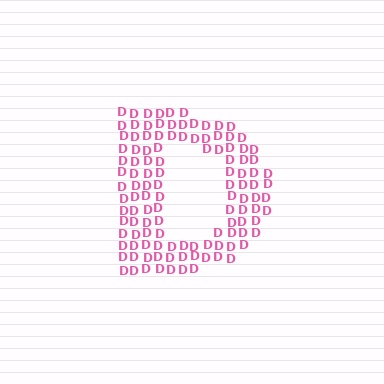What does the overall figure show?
The overall figure shows the letter D.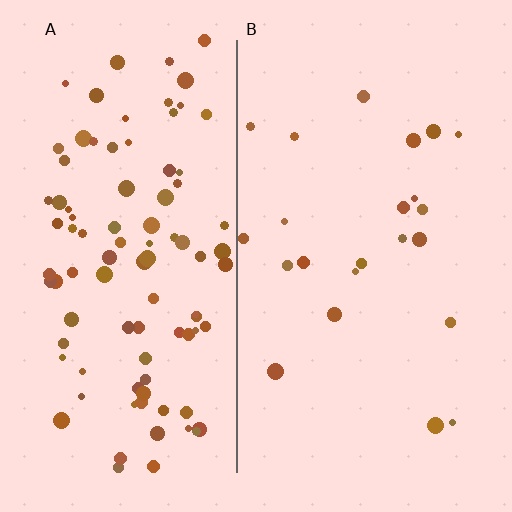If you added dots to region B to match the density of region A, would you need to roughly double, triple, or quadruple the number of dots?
Approximately quadruple.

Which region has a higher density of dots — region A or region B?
A (the left).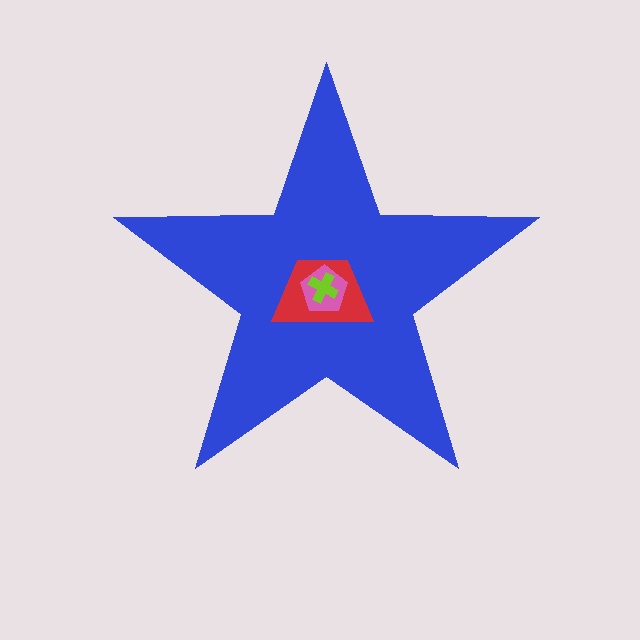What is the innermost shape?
The lime cross.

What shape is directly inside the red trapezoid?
The pink pentagon.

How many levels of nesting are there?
4.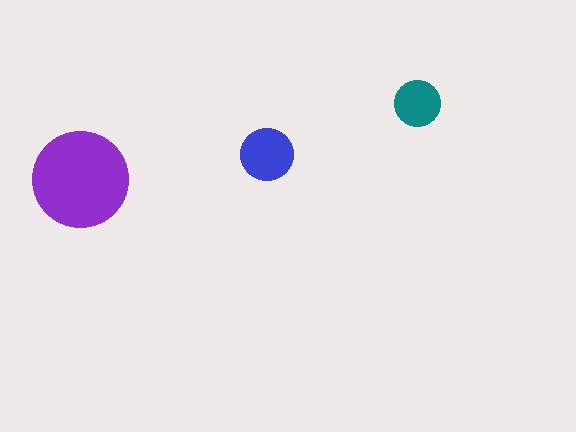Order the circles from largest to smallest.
the purple one, the blue one, the teal one.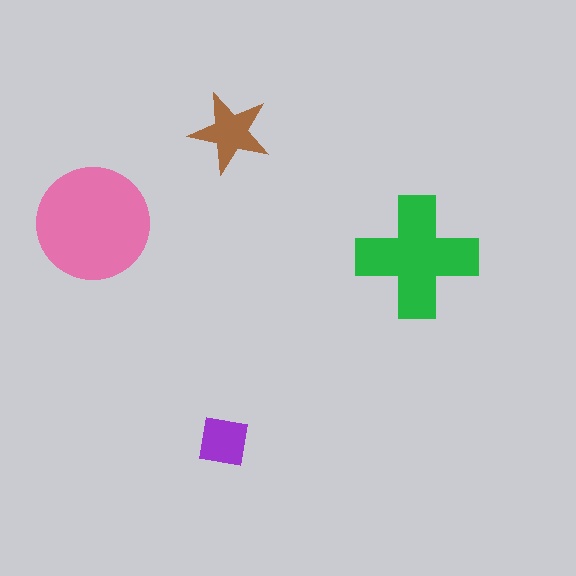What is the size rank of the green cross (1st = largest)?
2nd.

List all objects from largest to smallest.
The pink circle, the green cross, the brown star, the purple square.